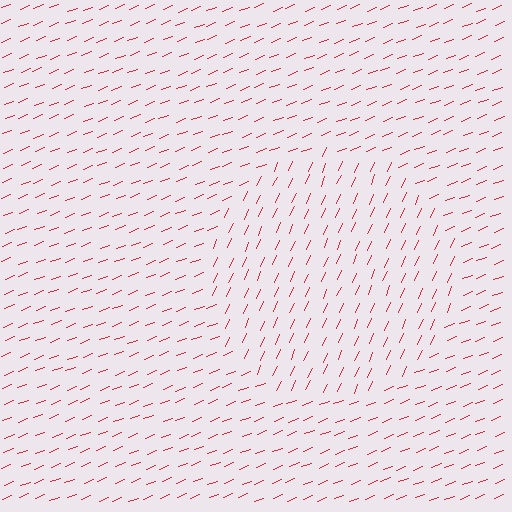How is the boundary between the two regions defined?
The boundary is defined purely by a change in line orientation (approximately 45 degrees difference). All lines are the same color and thickness.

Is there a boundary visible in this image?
Yes, there is a texture boundary formed by a change in line orientation.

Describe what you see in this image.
The image is filled with small red line segments. A circle region in the image has lines oriented differently from the surrounding lines, creating a visible texture boundary.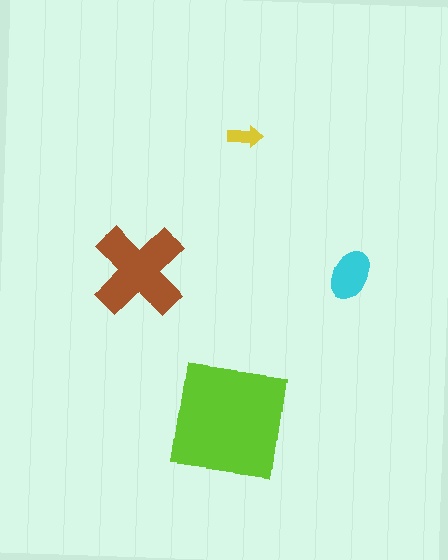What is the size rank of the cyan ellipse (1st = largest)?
3rd.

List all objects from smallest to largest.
The yellow arrow, the cyan ellipse, the brown cross, the lime square.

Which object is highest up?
The yellow arrow is topmost.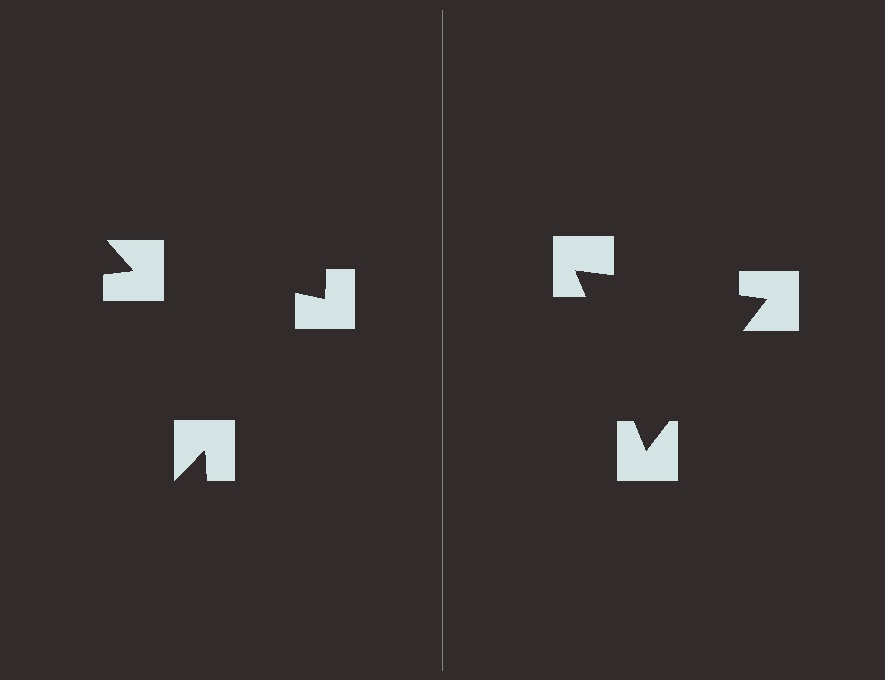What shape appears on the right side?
An illusory triangle.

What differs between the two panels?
The notched squares are positioned identically on both sides; only the wedge orientations differ. On the right they align to a triangle; on the left they are misaligned.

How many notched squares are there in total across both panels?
6 — 3 on each side.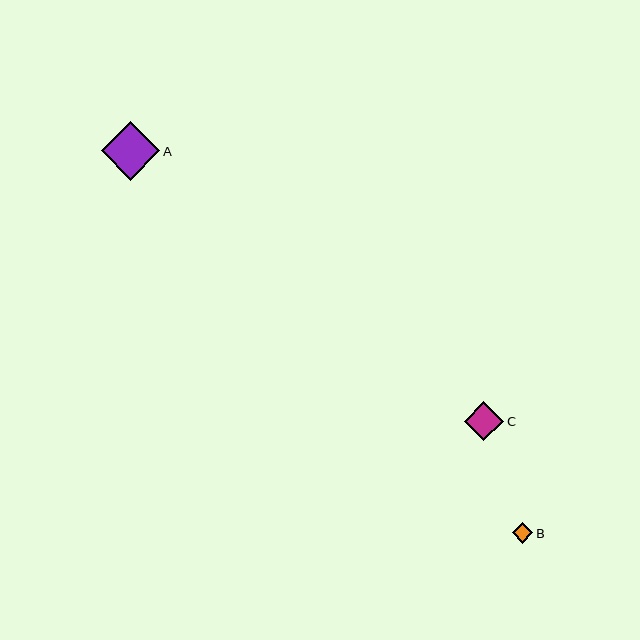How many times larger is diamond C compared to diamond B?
Diamond C is approximately 1.9 times the size of diamond B.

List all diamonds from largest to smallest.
From largest to smallest: A, C, B.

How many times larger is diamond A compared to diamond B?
Diamond A is approximately 2.9 times the size of diamond B.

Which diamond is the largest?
Diamond A is the largest with a size of approximately 58 pixels.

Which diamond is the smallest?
Diamond B is the smallest with a size of approximately 20 pixels.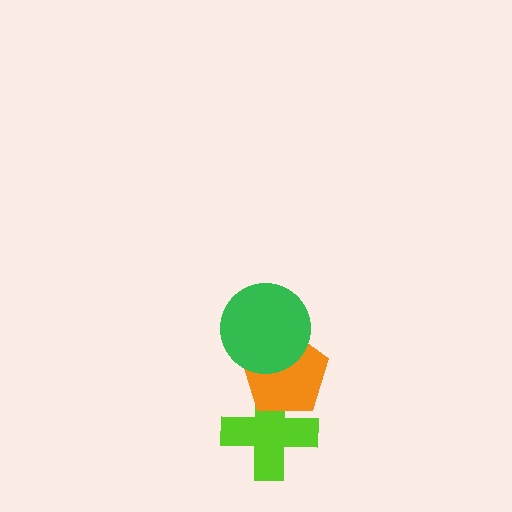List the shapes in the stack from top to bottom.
From top to bottom: the green circle, the orange pentagon, the lime cross.